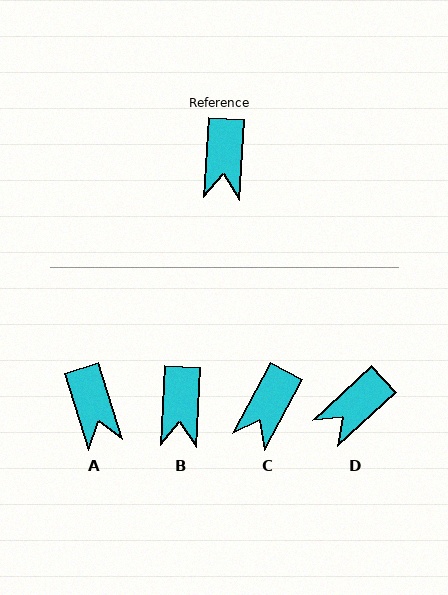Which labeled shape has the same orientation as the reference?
B.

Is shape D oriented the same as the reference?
No, it is off by about 44 degrees.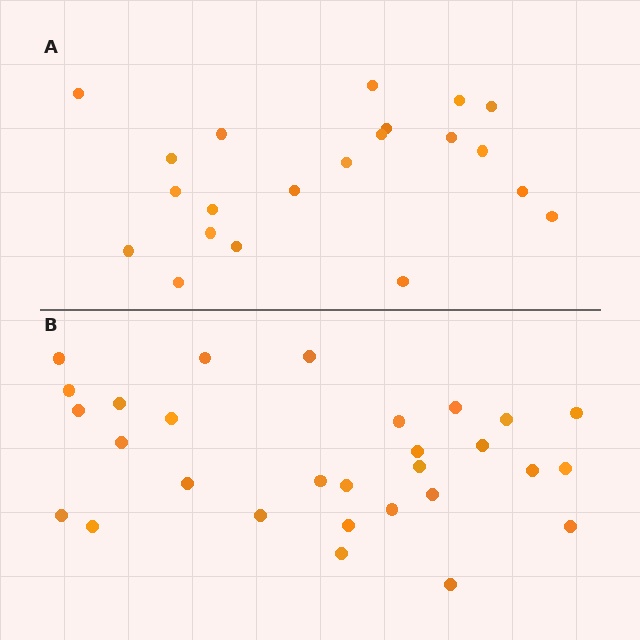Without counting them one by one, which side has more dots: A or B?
Region B (the bottom region) has more dots.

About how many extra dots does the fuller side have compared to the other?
Region B has roughly 8 or so more dots than region A.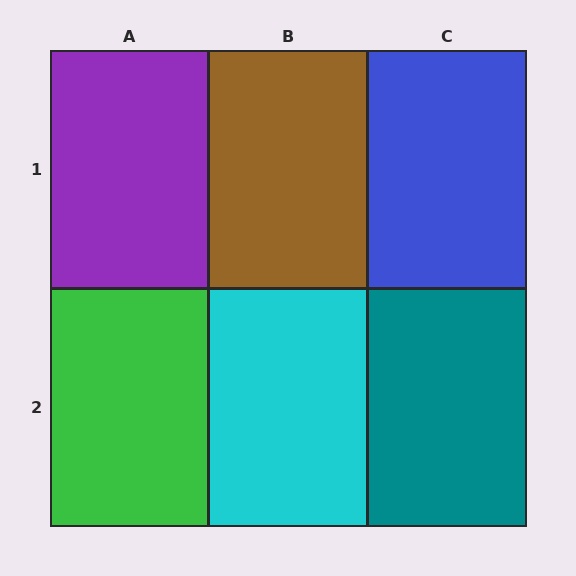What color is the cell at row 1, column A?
Purple.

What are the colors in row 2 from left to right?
Green, cyan, teal.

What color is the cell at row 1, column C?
Blue.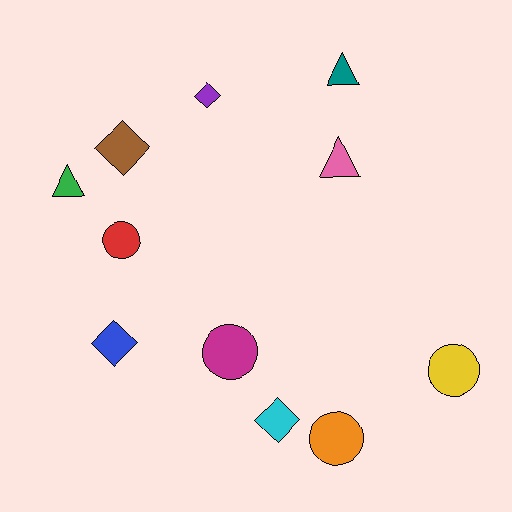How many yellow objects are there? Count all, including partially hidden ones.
There is 1 yellow object.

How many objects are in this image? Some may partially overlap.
There are 11 objects.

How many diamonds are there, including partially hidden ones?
There are 4 diamonds.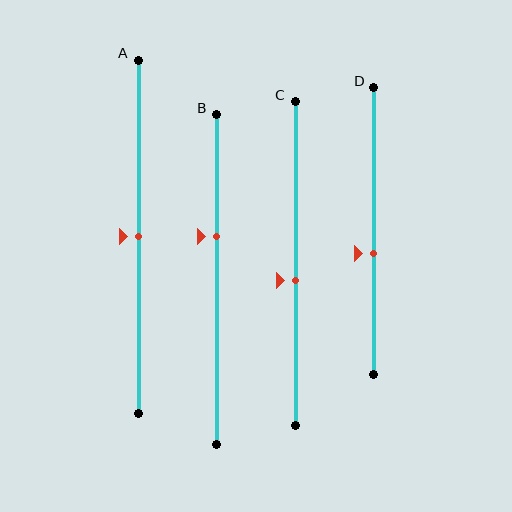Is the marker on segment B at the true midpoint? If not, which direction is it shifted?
No, the marker on segment B is shifted upward by about 13% of the segment length.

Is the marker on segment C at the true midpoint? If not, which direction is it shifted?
No, the marker on segment C is shifted downward by about 5% of the segment length.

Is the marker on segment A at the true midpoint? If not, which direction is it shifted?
Yes, the marker on segment A is at the true midpoint.